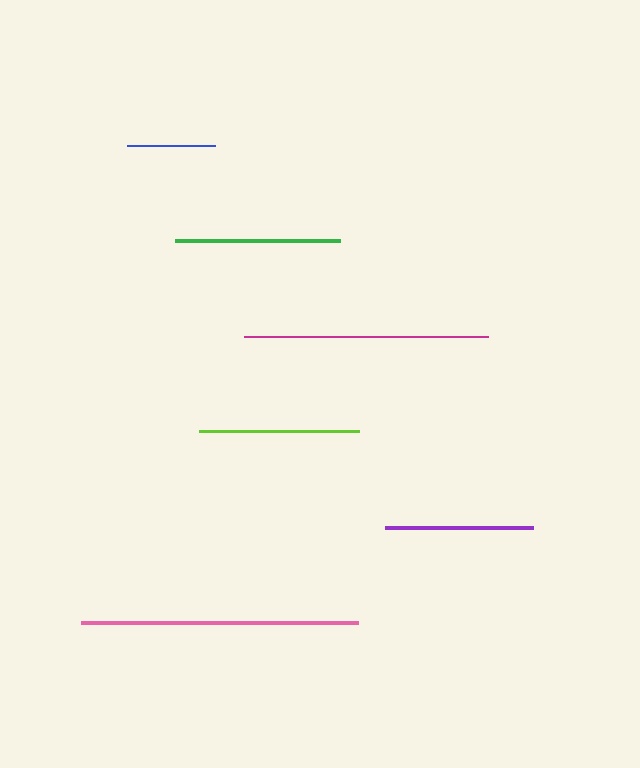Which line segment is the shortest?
The blue line is the shortest at approximately 88 pixels.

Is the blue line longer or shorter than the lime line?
The lime line is longer than the blue line.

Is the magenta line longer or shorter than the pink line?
The pink line is longer than the magenta line.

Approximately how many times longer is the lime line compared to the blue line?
The lime line is approximately 1.8 times the length of the blue line.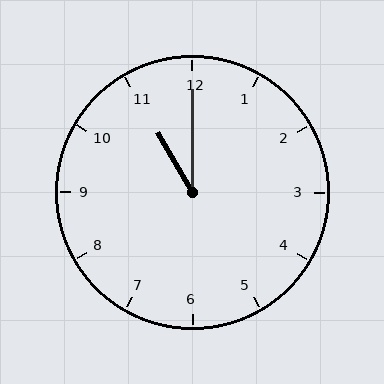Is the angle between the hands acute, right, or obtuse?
It is acute.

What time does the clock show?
11:00.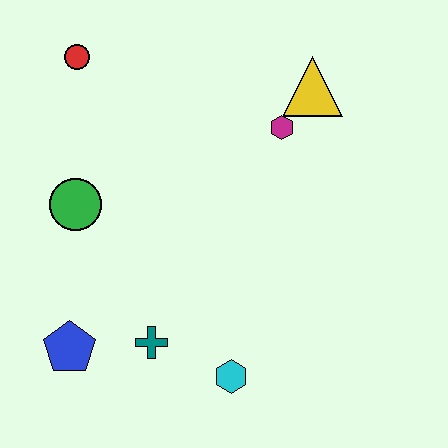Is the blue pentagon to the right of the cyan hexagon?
No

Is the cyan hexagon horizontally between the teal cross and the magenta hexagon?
Yes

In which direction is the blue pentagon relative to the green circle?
The blue pentagon is below the green circle.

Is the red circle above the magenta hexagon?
Yes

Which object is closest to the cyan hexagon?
The teal cross is closest to the cyan hexagon.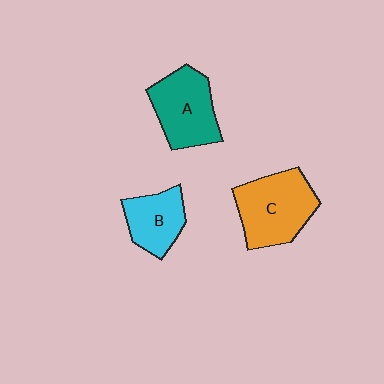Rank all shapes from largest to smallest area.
From largest to smallest: C (orange), A (teal), B (cyan).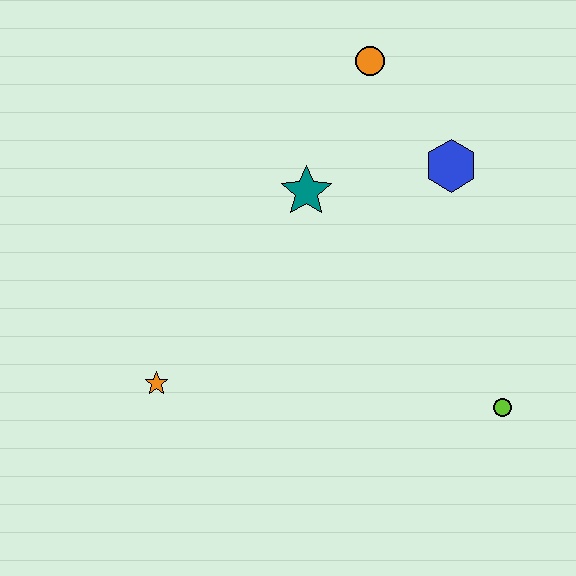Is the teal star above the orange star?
Yes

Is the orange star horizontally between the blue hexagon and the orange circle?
No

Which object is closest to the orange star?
The teal star is closest to the orange star.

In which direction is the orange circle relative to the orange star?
The orange circle is above the orange star.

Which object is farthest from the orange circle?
The orange star is farthest from the orange circle.